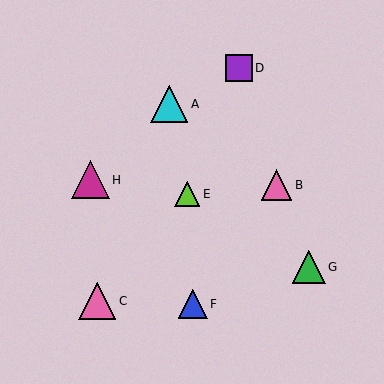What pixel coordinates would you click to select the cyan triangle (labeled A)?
Click at (169, 104) to select the cyan triangle A.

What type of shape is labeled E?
Shape E is a lime triangle.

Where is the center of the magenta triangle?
The center of the magenta triangle is at (90, 180).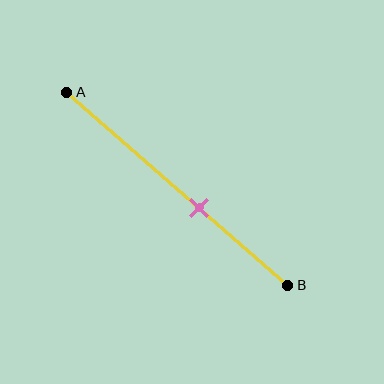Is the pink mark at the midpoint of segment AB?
No, the mark is at about 60% from A, not at the 50% midpoint.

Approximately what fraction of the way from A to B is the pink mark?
The pink mark is approximately 60% of the way from A to B.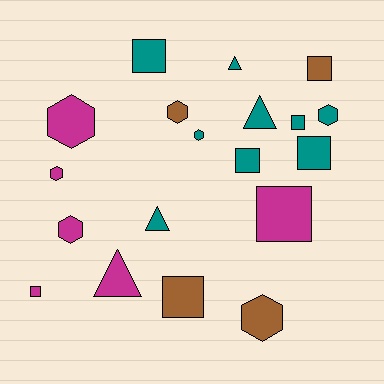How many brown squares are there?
There are 2 brown squares.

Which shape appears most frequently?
Square, with 8 objects.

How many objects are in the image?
There are 19 objects.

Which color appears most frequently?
Teal, with 9 objects.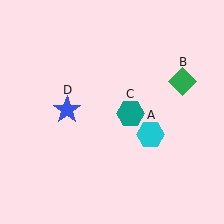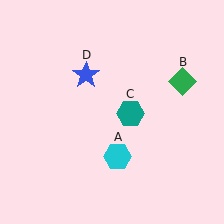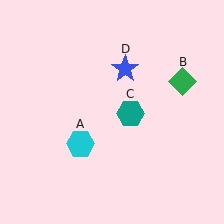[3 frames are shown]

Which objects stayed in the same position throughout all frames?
Green diamond (object B) and teal hexagon (object C) remained stationary.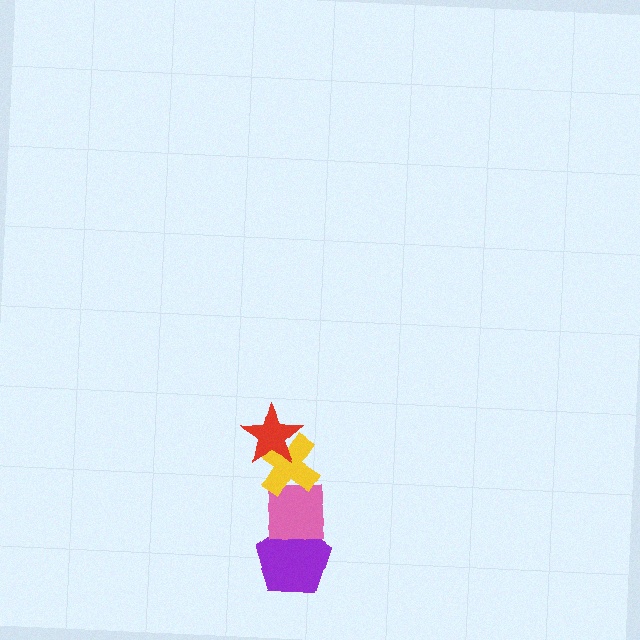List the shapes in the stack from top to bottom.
From top to bottom: the red star, the yellow cross, the pink square, the purple pentagon.